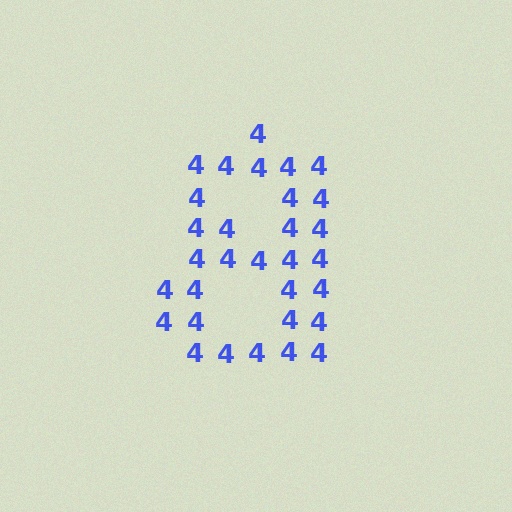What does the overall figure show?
The overall figure shows the digit 8.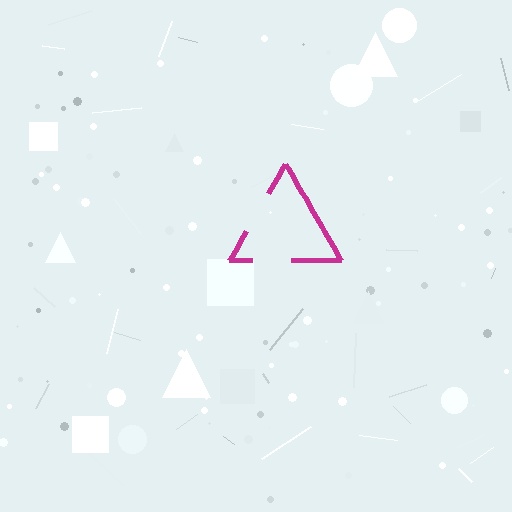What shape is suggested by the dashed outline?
The dashed outline suggests a triangle.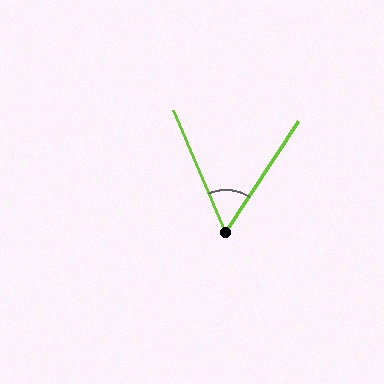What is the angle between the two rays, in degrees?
Approximately 56 degrees.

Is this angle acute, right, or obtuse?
It is acute.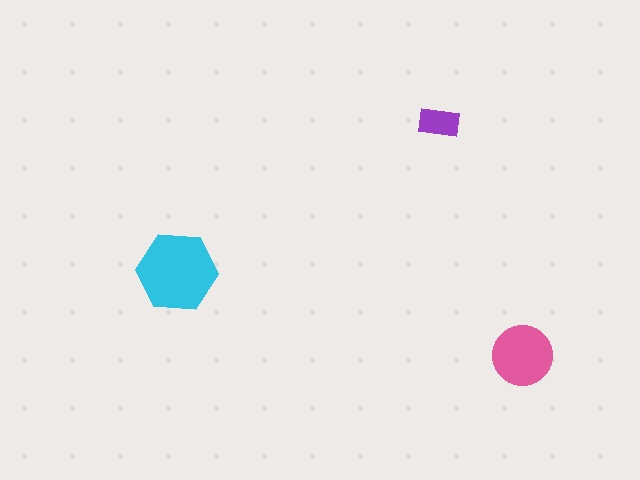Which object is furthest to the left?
The cyan hexagon is leftmost.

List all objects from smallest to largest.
The purple rectangle, the pink circle, the cyan hexagon.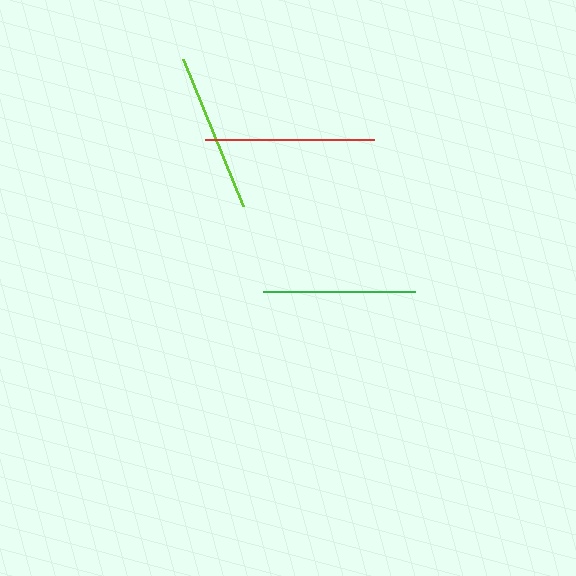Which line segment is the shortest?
The green line is the shortest at approximately 152 pixels.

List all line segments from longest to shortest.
From longest to shortest: red, lime, green.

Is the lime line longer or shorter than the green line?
The lime line is longer than the green line.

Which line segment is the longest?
The red line is the longest at approximately 169 pixels.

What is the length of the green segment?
The green segment is approximately 152 pixels long.